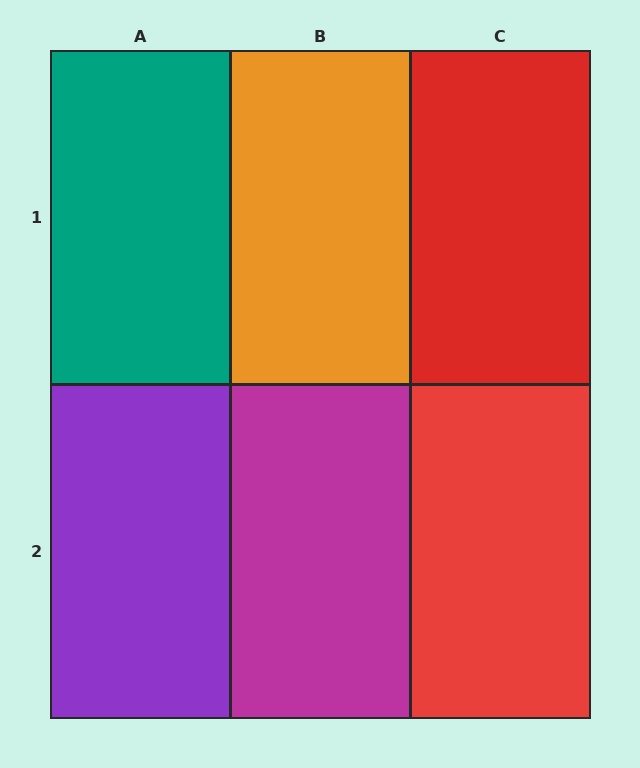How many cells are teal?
1 cell is teal.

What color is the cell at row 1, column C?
Red.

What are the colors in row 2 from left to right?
Purple, magenta, red.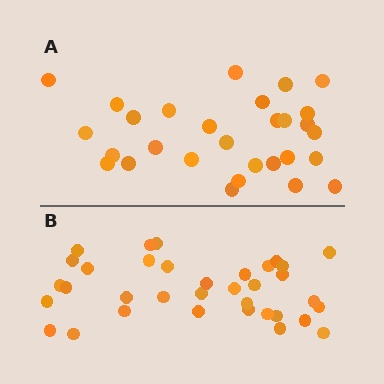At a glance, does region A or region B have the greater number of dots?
Region B (the bottom region) has more dots.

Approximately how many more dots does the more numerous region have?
Region B has about 6 more dots than region A.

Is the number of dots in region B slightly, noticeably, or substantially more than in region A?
Region B has only slightly more — the two regions are fairly close. The ratio is roughly 1.2 to 1.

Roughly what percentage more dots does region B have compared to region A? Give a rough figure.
About 20% more.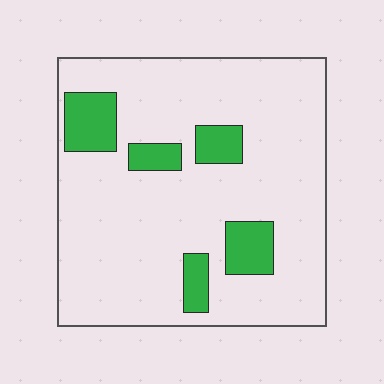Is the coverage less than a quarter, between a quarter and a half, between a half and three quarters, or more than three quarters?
Less than a quarter.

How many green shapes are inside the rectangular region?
5.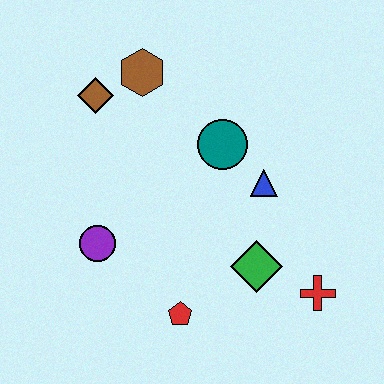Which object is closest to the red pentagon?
The green diamond is closest to the red pentagon.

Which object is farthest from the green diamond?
The brown diamond is farthest from the green diamond.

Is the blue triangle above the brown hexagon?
No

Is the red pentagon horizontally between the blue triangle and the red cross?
No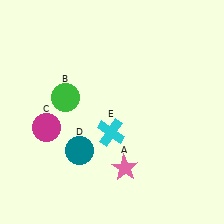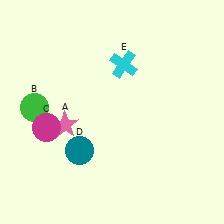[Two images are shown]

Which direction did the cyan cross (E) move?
The cyan cross (E) moved up.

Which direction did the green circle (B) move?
The green circle (B) moved left.